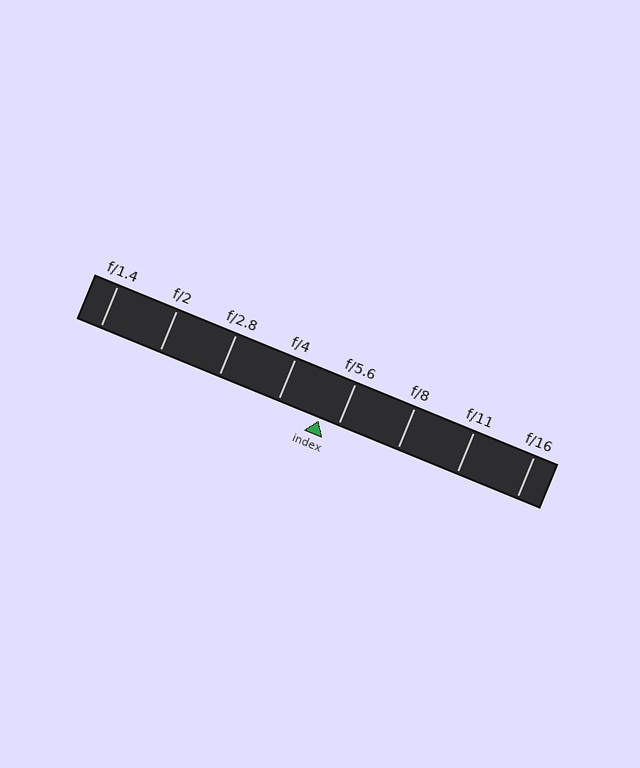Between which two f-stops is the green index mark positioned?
The index mark is between f/4 and f/5.6.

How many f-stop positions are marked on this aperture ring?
There are 8 f-stop positions marked.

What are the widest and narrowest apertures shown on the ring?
The widest aperture shown is f/1.4 and the narrowest is f/16.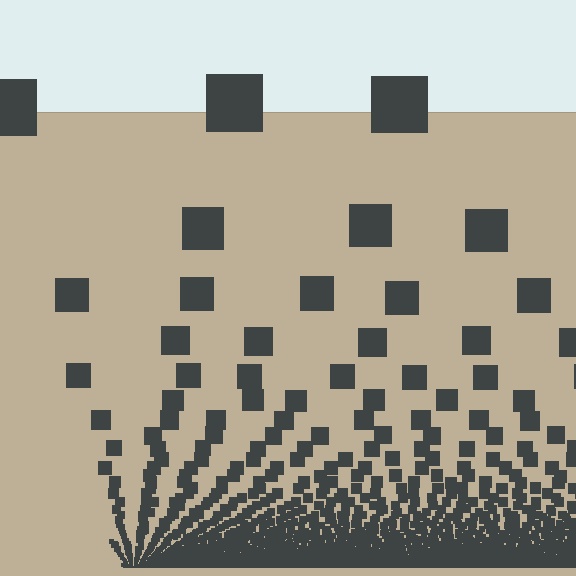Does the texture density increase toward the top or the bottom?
Density increases toward the bottom.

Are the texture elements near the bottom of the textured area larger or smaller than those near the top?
Smaller. The gradient is inverted — elements near the bottom are smaller and denser.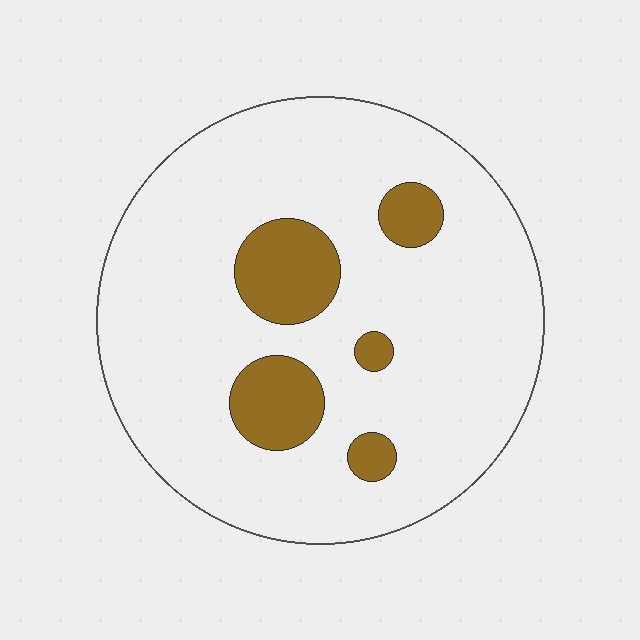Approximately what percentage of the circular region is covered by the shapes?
Approximately 15%.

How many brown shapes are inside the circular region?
5.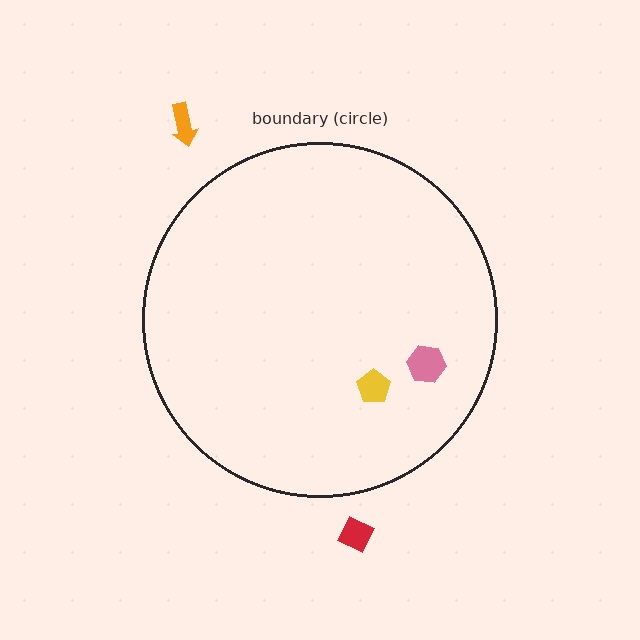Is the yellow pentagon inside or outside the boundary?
Inside.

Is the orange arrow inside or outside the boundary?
Outside.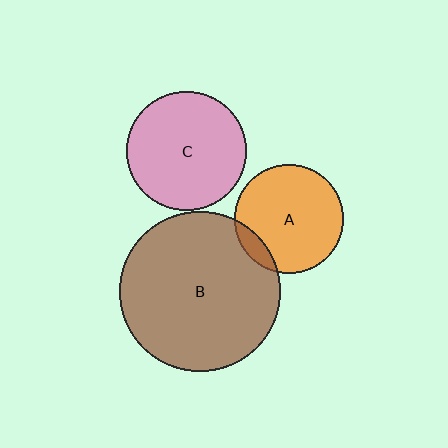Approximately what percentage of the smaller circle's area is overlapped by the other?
Approximately 10%.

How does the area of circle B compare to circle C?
Approximately 1.8 times.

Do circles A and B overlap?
Yes.